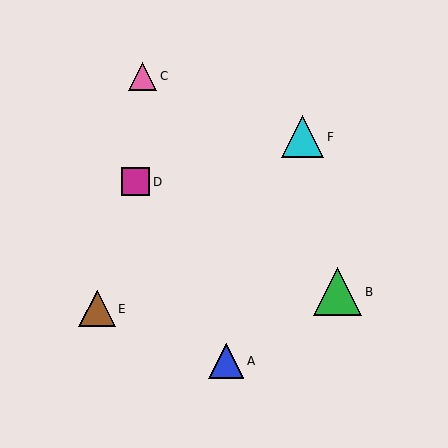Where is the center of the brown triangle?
The center of the brown triangle is at (97, 309).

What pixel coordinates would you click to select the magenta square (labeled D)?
Click at (136, 182) to select the magenta square D.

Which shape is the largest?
The green triangle (labeled B) is the largest.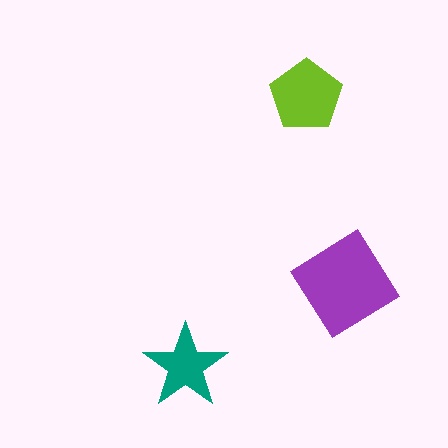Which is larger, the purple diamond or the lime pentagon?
The purple diamond.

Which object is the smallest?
The teal star.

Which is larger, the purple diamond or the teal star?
The purple diamond.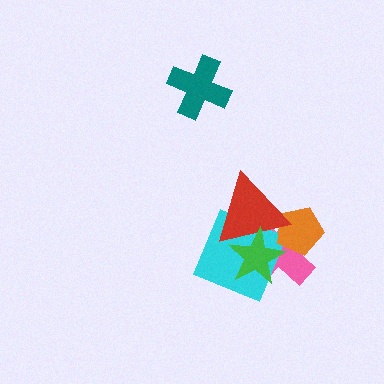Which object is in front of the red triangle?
The green star is in front of the red triangle.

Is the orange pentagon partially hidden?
Yes, it is partially covered by another shape.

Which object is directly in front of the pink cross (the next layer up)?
The cyan square is directly in front of the pink cross.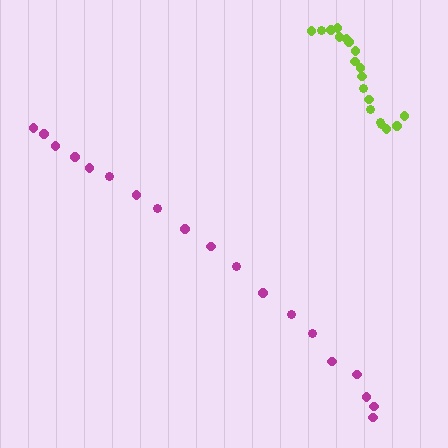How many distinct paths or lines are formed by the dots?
There are 2 distinct paths.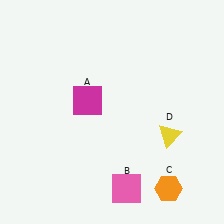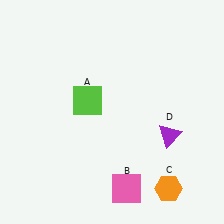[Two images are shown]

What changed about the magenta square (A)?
In Image 1, A is magenta. In Image 2, it changed to lime.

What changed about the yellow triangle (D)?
In Image 1, D is yellow. In Image 2, it changed to purple.